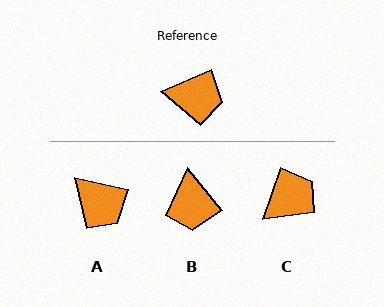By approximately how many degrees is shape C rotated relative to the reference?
Approximately 48 degrees counter-clockwise.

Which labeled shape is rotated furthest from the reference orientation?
B, about 75 degrees away.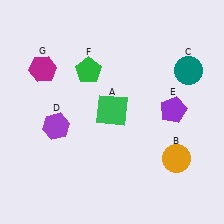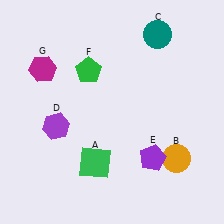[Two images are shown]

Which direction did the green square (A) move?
The green square (A) moved down.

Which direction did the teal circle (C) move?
The teal circle (C) moved up.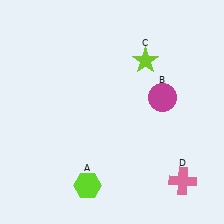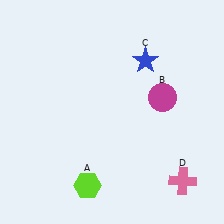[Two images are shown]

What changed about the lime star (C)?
In Image 1, C is lime. In Image 2, it changed to blue.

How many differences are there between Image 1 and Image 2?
There is 1 difference between the two images.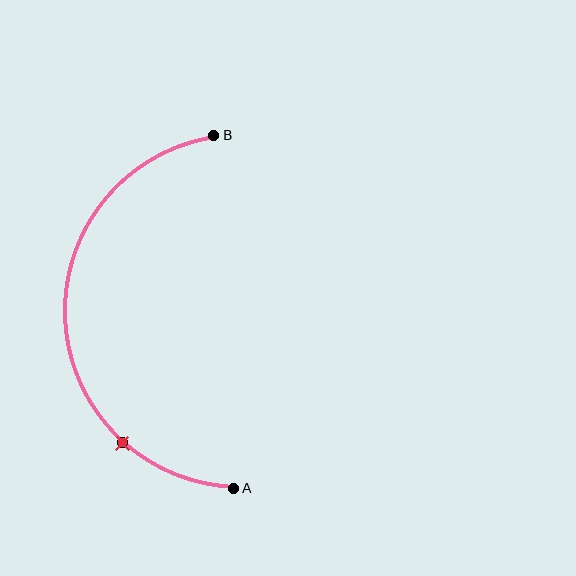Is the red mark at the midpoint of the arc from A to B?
No. The red mark lies on the arc but is closer to endpoint A. The arc midpoint would be at the point on the curve equidistant along the arc from both A and B.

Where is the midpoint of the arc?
The arc midpoint is the point on the curve farthest from the straight line joining A and B. It sits to the left of that line.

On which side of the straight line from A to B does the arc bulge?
The arc bulges to the left of the straight line connecting A and B.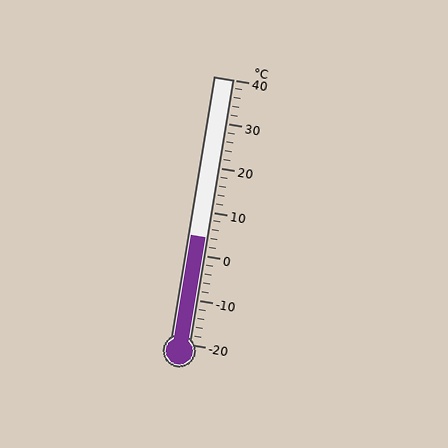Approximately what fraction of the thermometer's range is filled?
The thermometer is filled to approximately 40% of its range.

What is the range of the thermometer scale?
The thermometer scale ranges from -20°C to 40°C.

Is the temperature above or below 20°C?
The temperature is below 20°C.